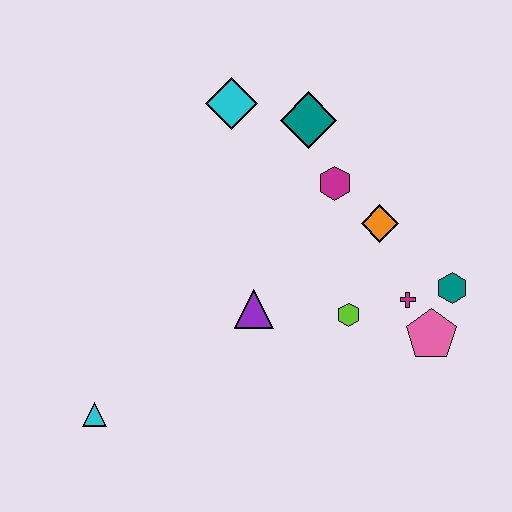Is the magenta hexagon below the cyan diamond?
Yes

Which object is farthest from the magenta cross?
The cyan triangle is farthest from the magenta cross.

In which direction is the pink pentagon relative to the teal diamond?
The pink pentagon is below the teal diamond.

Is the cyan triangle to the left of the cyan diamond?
Yes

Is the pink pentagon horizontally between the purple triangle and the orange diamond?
No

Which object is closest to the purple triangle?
The lime hexagon is closest to the purple triangle.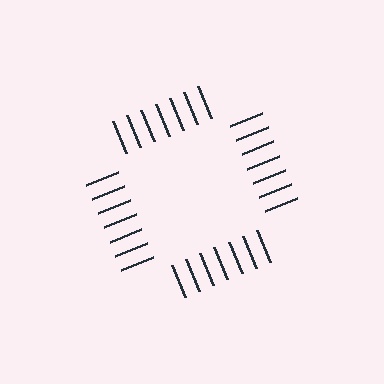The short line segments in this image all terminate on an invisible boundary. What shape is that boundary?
An illusory square — the line segments terminate on its edges but no continuous stroke is drawn.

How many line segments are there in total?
28 — 7 along each of the 4 edges.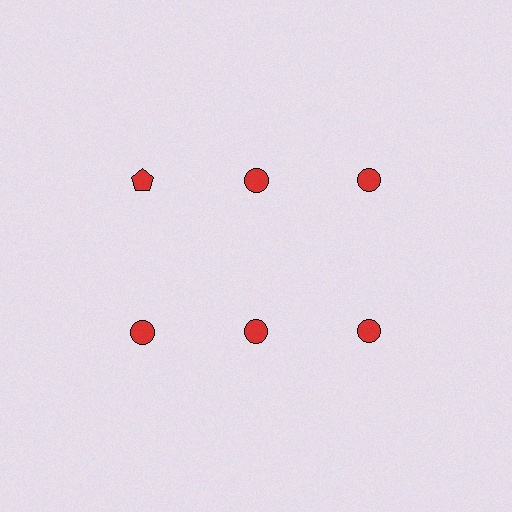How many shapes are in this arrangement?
There are 6 shapes arranged in a grid pattern.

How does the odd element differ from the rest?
It has a different shape: pentagon instead of circle.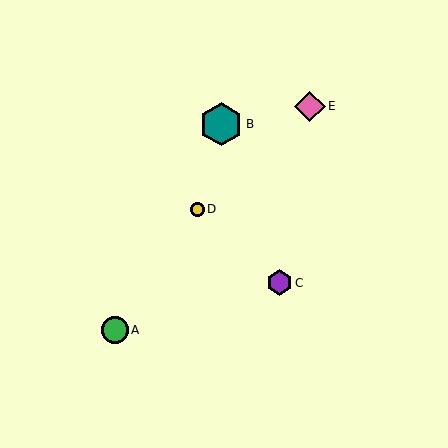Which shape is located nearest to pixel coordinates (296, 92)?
The pink diamond (labeled E) at (310, 106) is nearest to that location.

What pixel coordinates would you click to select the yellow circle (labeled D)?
Click at (198, 209) to select the yellow circle D.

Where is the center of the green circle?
The center of the green circle is at (115, 330).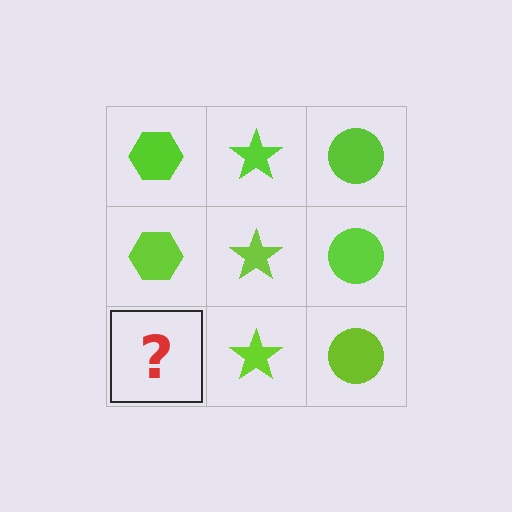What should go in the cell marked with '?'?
The missing cell should contain a lime hexagon.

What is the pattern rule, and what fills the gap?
The rule is that each column has a consistent shape. The gap should be filled with a lime hexagon.